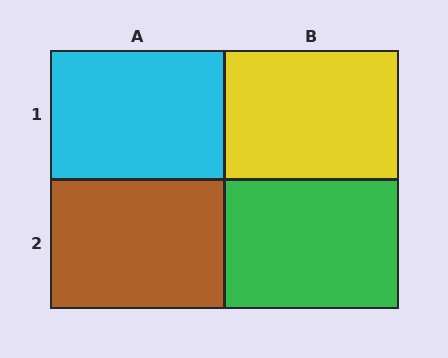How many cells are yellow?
1 cell is yellow.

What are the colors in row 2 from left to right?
Brown, green.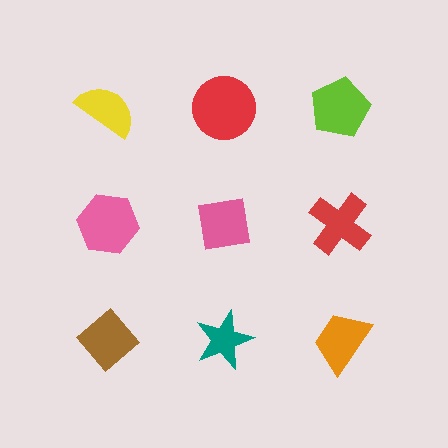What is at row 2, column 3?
A red cross.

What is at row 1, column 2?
A red circle.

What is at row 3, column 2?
A teal star.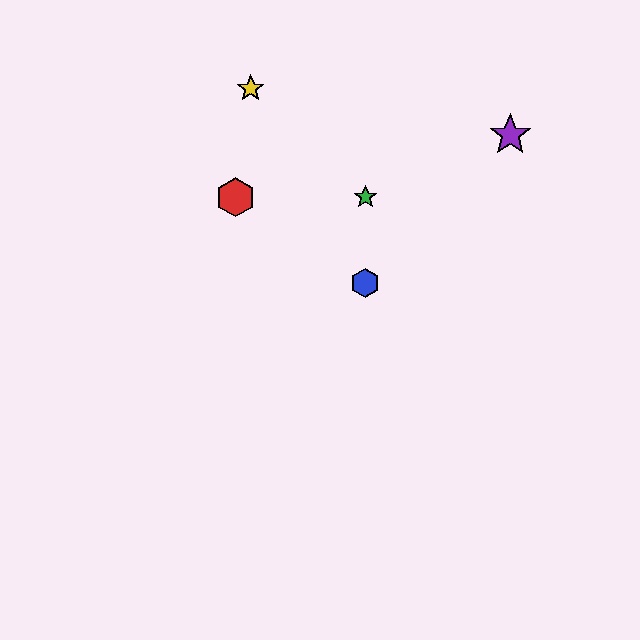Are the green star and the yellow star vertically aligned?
No, the green star is at x≈365 and the yellow star is at x≈251.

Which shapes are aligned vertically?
The blue hexagon, the green star are aligned vertically.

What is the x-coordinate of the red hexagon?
The red hexagon is at x≈236.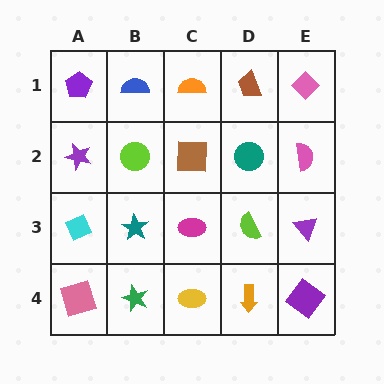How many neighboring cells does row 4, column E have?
2.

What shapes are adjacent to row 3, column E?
A pink semicircle (row 2, column E), a purple diamond (row 4, column E), a lime semicircle (row 3, column D).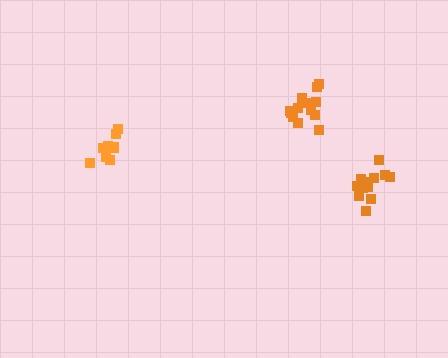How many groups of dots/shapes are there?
There are 3 groups.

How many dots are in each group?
Group 1: 13 dots, Group 2: 13 dots, Group 3: 10 dots (36 total).